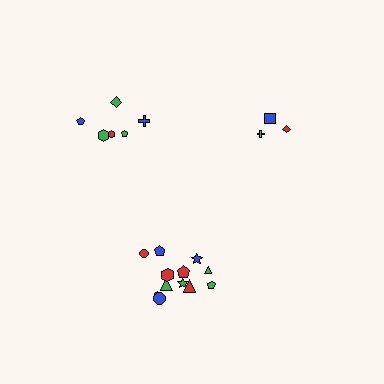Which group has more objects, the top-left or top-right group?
The top-left group.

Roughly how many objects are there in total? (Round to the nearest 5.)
Roughly 20 objects in total.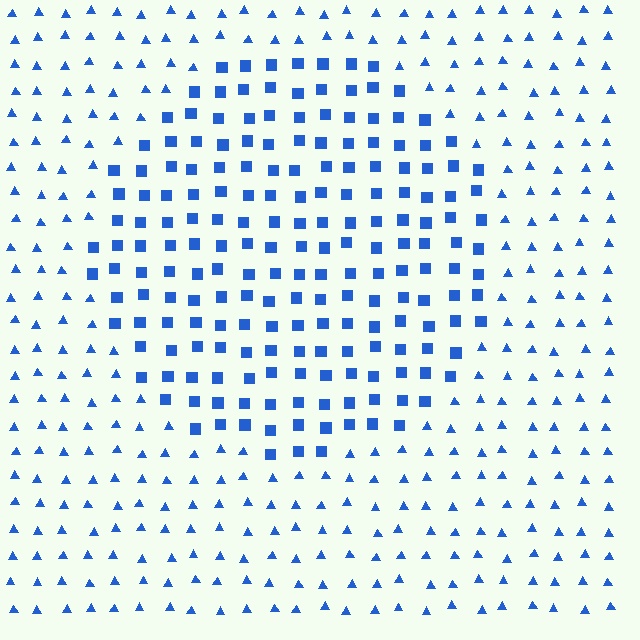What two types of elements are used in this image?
The image uses squares inside the circle region and triangles outside it.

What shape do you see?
I see a circle.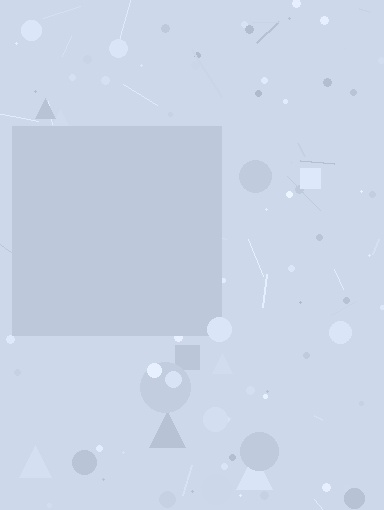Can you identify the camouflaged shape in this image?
The camouflaged shape is a square.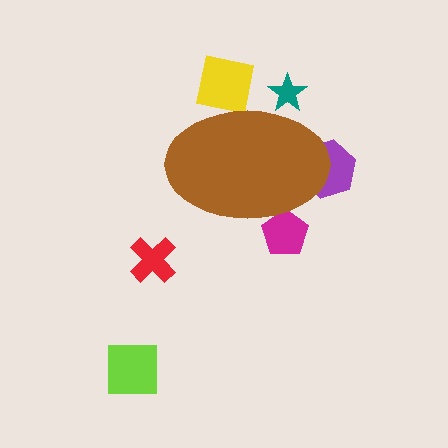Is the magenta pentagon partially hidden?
Yes, the magenta pentagon is partially hidden behind the brown ellipse.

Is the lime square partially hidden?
No, the lime square is fully visible.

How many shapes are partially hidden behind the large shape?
4 shapes are partially hidden.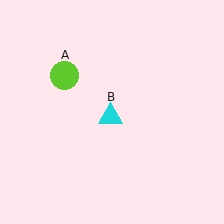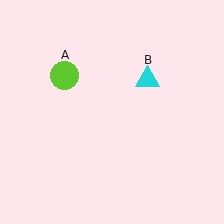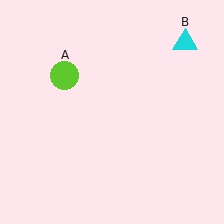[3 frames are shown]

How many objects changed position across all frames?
1 object changed position: cyan triangle (object B).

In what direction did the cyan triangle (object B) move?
The cyan triangle (object B) moved up and to the right.